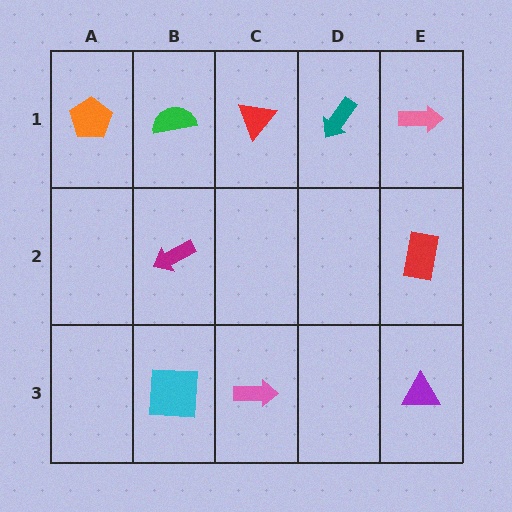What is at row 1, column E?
A pink arrow.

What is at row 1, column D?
A teal arrow.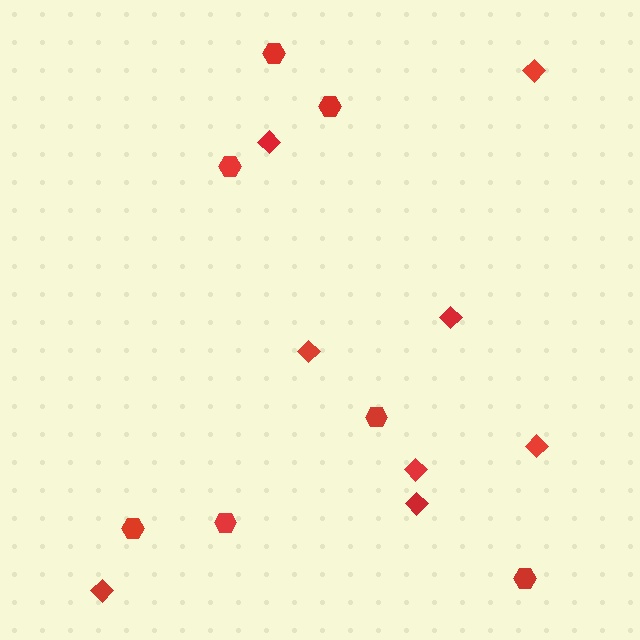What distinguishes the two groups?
There are 2 groups: one group of hexagons (7) and one group of diamonds (8).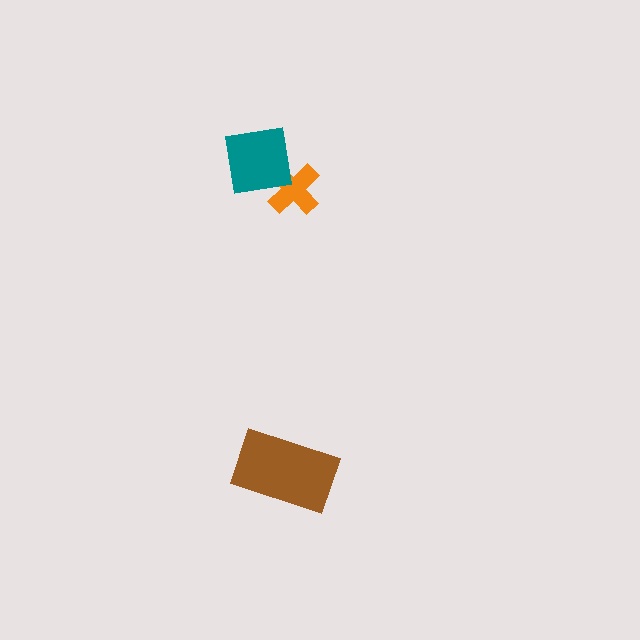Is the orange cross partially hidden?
Yes, it is partially covered by another shape.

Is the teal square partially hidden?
No, no other shape covers it.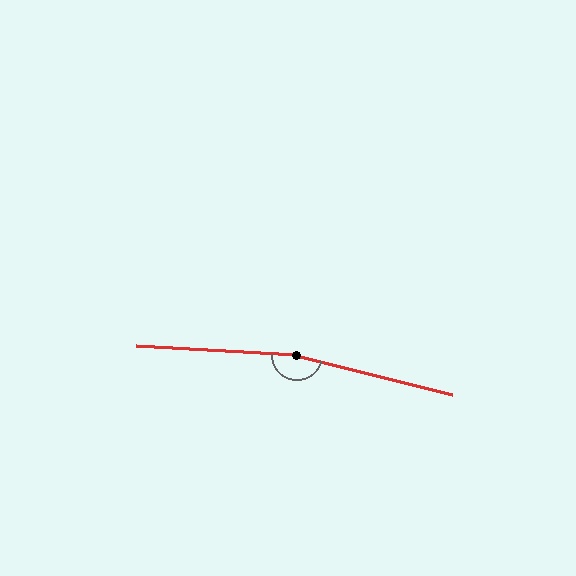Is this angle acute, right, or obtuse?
It is obtuse.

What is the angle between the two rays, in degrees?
Approximately 169 degrees.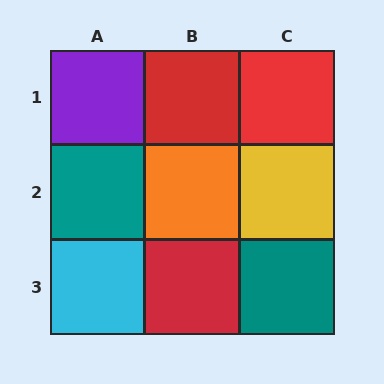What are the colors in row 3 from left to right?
Cyan, red, teal.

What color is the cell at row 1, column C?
Red.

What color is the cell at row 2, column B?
Orange.